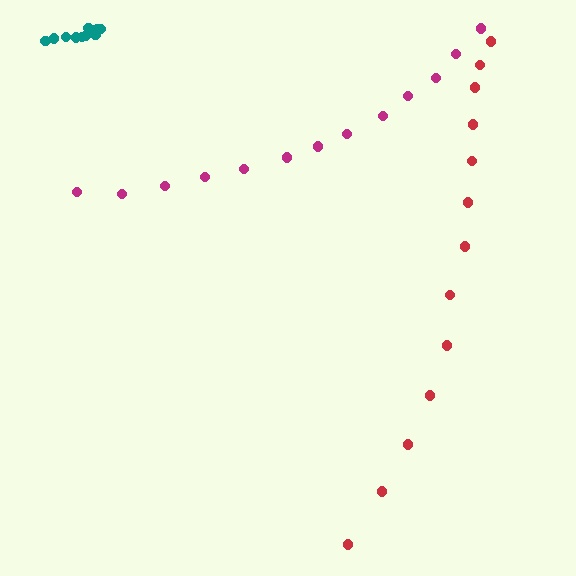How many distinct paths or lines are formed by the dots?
There are 3 distinct paths.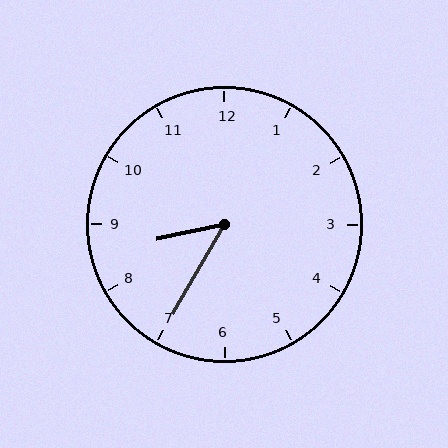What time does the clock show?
8:35.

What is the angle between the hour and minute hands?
Approximately 48 degrees.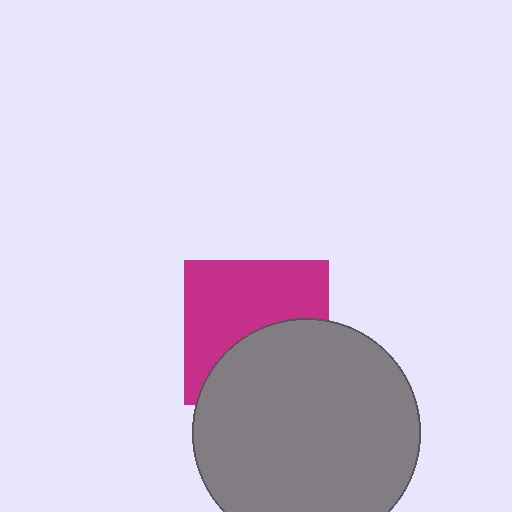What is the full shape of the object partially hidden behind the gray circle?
The partially hidden object is a magenta square.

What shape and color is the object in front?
The object in front is a gray circle.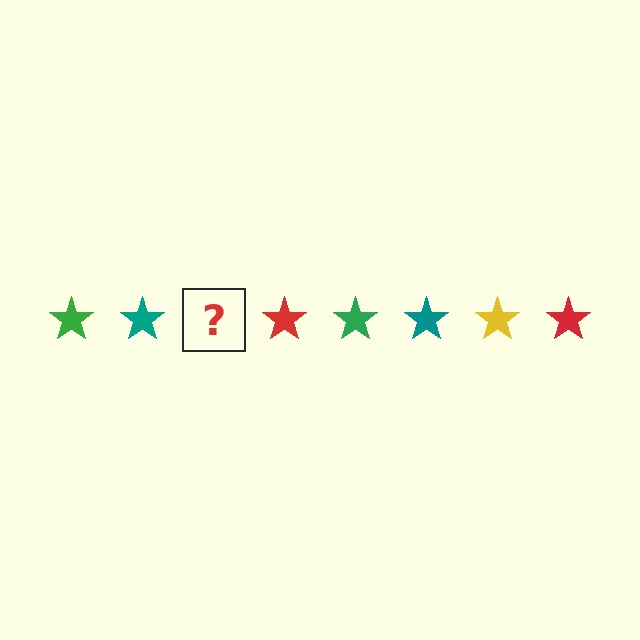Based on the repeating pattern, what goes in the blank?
The blank should be a yellow star.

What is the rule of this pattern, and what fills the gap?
The rule is that the pattern cycles through green, teal, yellow, red stars. The gap should be filled with a yellow star.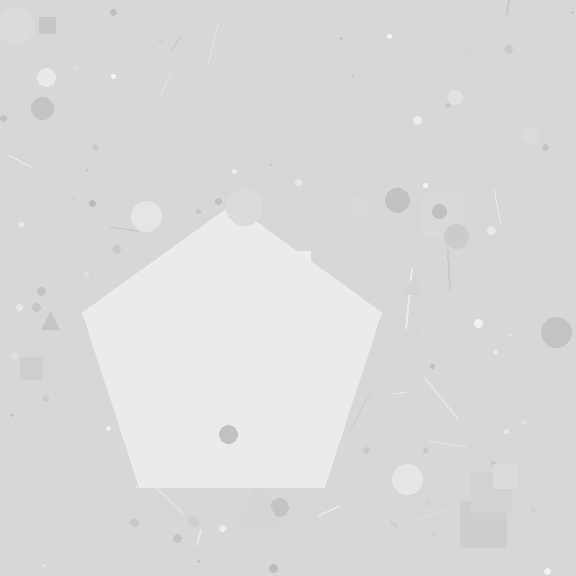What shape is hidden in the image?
A pentagon is hidden in the image.